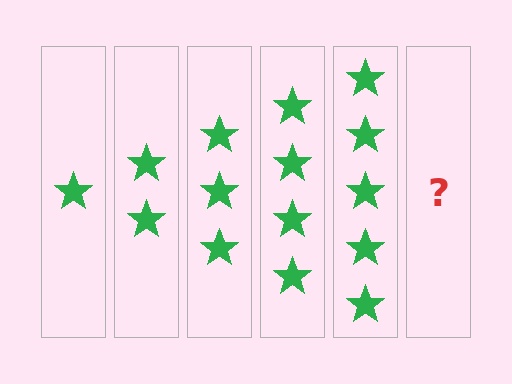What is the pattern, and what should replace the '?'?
The pattern is that each step adds one more star. The '?' should be 6 stars.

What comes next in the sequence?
The next element should be 6 stars.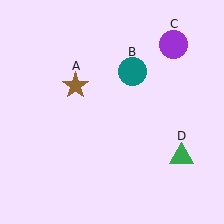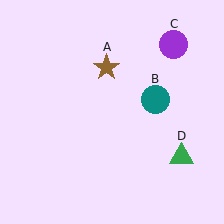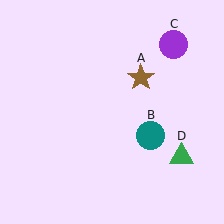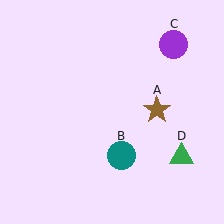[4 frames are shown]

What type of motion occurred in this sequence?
The brown star (object A), teal circle (object B) rotated clockwise around the center of the scene.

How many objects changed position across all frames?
2 objects changed position: brown star (object A), teal circle (object B).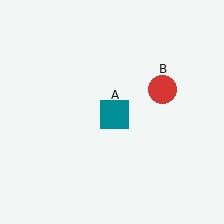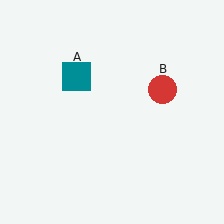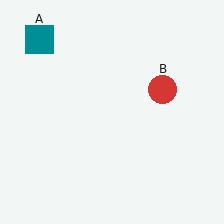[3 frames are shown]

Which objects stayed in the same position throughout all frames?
Red circle (object B) remained stationary.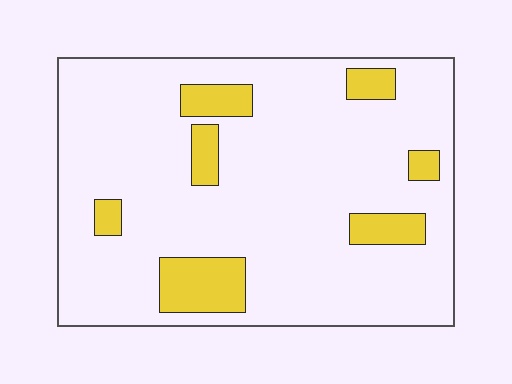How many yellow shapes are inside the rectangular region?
7.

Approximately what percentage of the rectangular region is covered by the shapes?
Approximately 15%.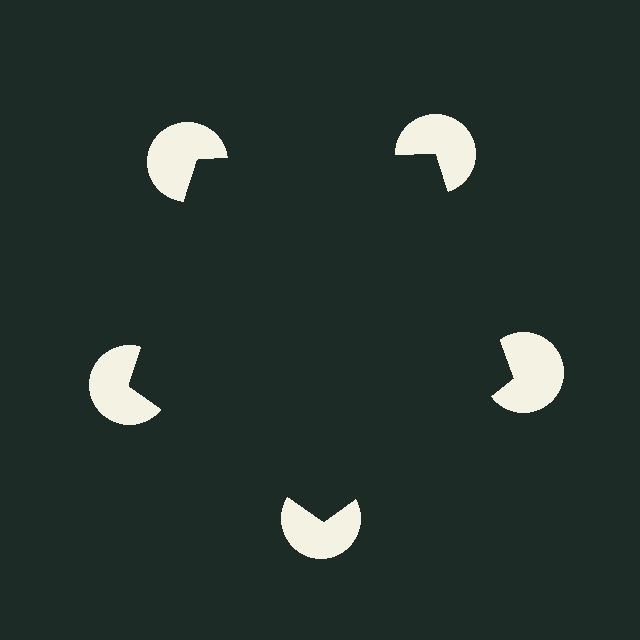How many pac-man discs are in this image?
There are 5 — one at each vertex of the illusory pentagon.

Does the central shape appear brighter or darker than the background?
It typically appears slightly darker than the background, even though no actual brightness change is drawn.